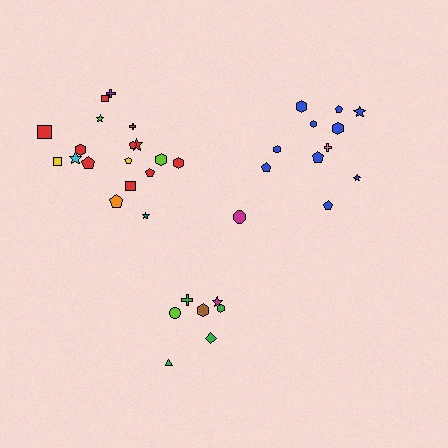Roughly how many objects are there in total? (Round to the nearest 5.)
Roughly 35 objects in total.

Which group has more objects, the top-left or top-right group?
The top-left group.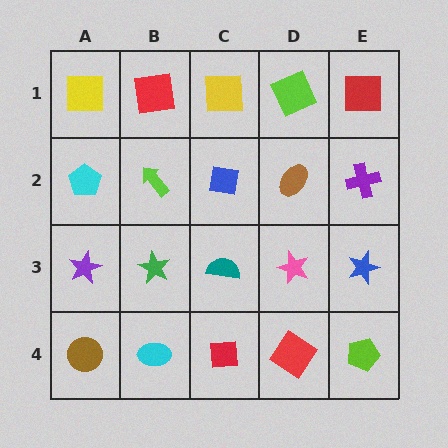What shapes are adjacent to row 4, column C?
A teal semicircle (row 3, column C), a cyan ellipse (row 4, column B), a red diamond (row 4, column D).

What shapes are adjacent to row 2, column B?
A red square (row 1, column B), a green star (row 3, column B), a cyan pentagon (row 2, column A), a blue square (row 2, column C).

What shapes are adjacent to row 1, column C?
A blue square (row 2, column C), a red square (row 1, column B), a lime square (row 1, column D).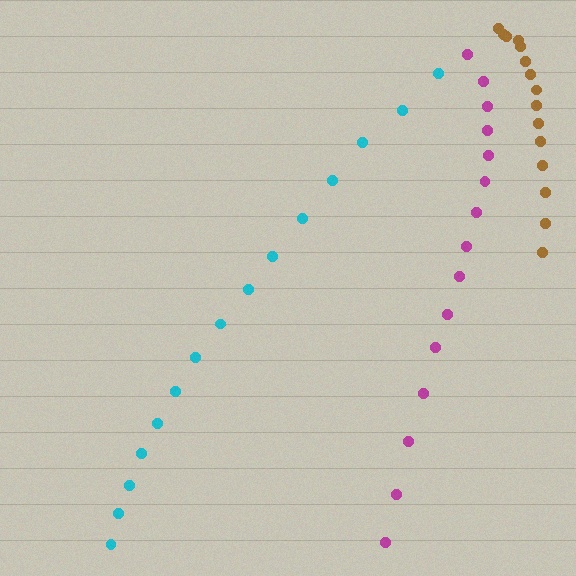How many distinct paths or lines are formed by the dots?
There are 3 distinct paths.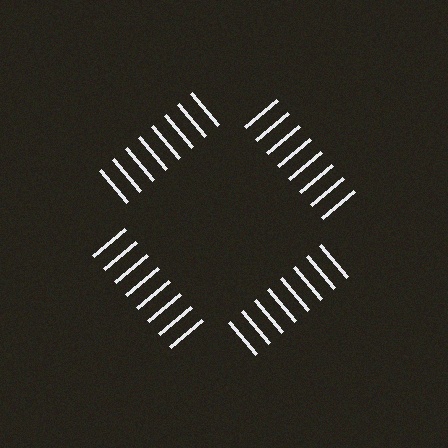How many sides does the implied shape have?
4 sides — the line-ends trace a square.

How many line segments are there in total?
32 — 8 along each of the 4 edges.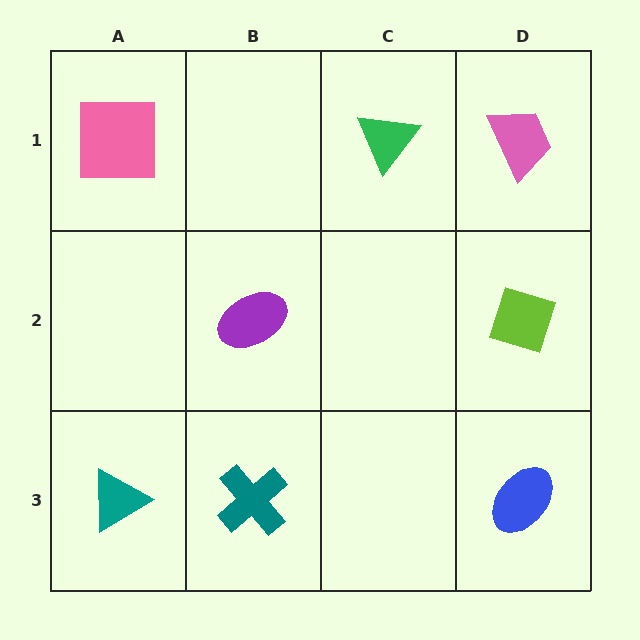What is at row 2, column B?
A purple ellipse.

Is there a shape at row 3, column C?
No, that cell is empty.